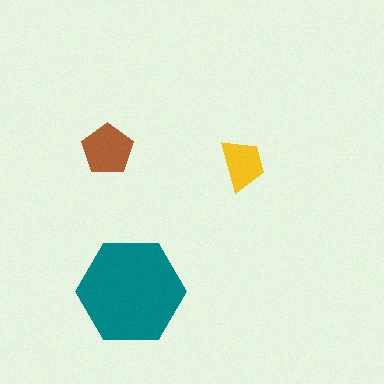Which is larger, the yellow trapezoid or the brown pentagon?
The brown pentagon.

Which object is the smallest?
The yellow trapezoid.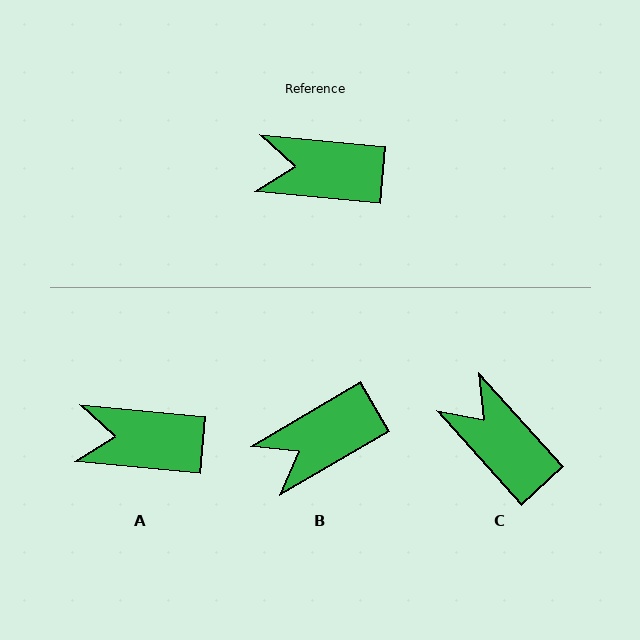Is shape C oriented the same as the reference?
No, it is off by about 42 degrees.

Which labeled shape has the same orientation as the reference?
A.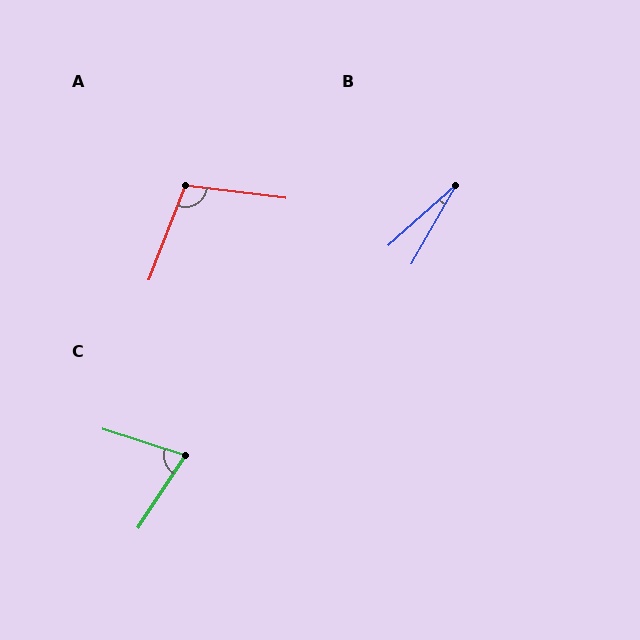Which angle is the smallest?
B, at approximately 18 degrees.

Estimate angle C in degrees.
Approximately 75 degrees.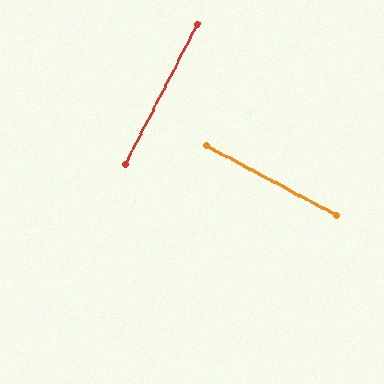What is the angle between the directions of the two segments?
Approximately 89 degrees.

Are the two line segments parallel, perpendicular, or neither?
Perpendicular — they meet at approximately 89°.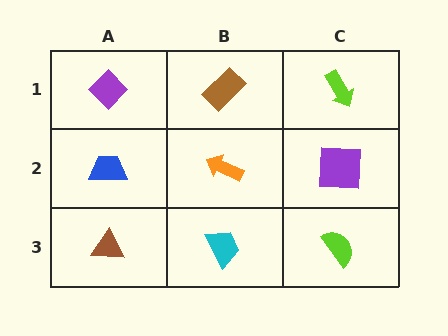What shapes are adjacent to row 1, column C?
A purple square (row 2, column C), a brown rectangle (row 1, column B).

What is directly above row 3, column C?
A purple square.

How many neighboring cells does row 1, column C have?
2.